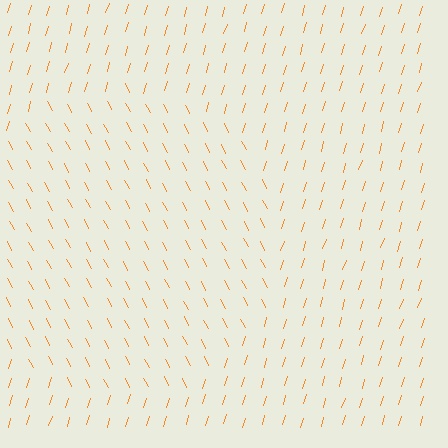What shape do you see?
I see a circle.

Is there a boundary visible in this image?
Yes, there is a texture boundary formed by a change in line orientation.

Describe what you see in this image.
The image is filled with small orange line segments. A circle region in the image has lines oriented differently from the surrounding lines, creating a visible texture boundary.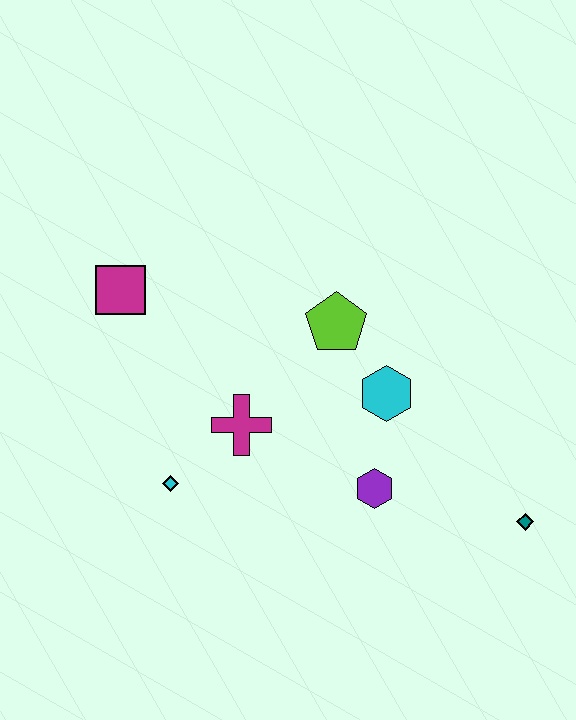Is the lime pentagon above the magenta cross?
Yes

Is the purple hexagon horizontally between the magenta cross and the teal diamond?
Yes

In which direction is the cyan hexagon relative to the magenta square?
The cyan hexagon is to the right of the magenta square.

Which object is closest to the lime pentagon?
The cyan hexagon is closest to the lime pentagon.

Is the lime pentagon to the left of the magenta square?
No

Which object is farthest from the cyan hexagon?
The magenta square is farthest from the cyan hexagon.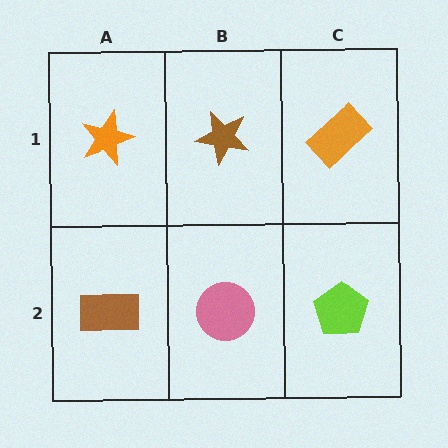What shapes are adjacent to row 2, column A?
An orange star (row 1, column A), a pink circle (row 2, column B).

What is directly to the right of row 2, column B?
A lime pentagon.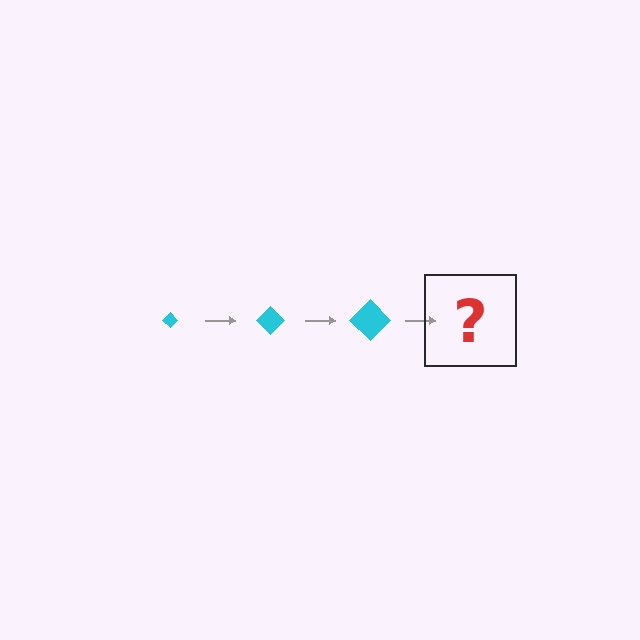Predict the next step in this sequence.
The next step is a cyan diamond, larger than the previous one.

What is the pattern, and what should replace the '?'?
The pattern is that the diamond gets progressively larger each step. The '?' should be a cyan diamond, larger than the previous one.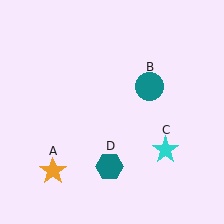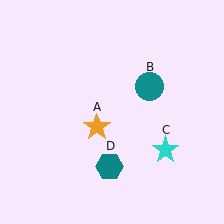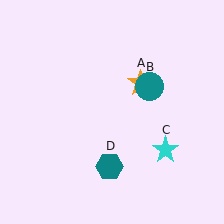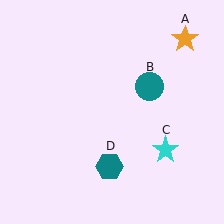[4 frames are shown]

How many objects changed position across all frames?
1 object changed position: orange star (object A).